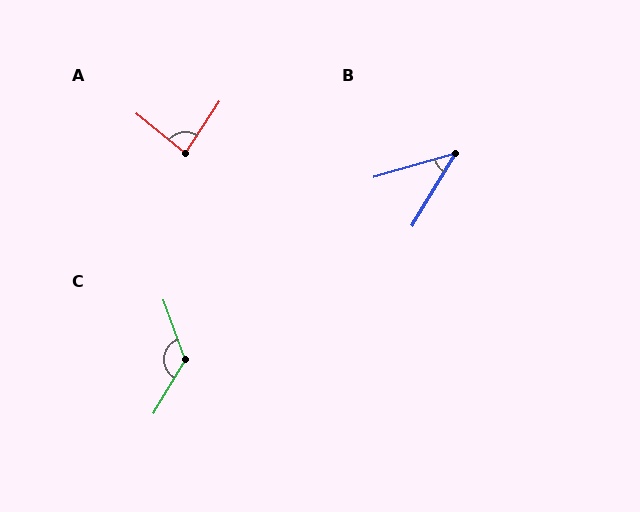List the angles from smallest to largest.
B (43°), A (84°), C (130°).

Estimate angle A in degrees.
Approximately 84 degrees.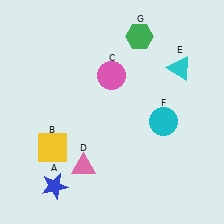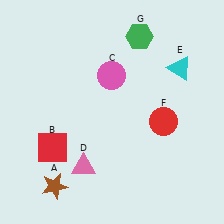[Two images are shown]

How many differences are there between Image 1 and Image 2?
There are 3 differences between the two images.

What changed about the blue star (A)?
In Image 1, A is blue. In Image 2, it changed to brown.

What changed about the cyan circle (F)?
In Image 1, F is cyan. In Image 2, it changed to red.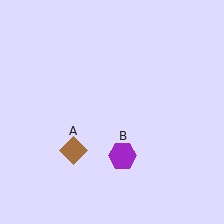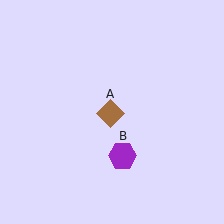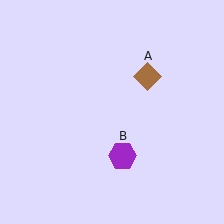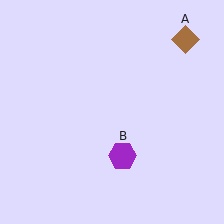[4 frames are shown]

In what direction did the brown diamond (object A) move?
The brown diamond (object A) moved up and to the right.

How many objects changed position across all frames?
1 object changed position: brown diamond (object A).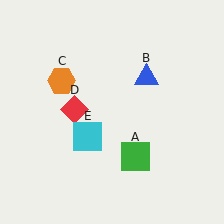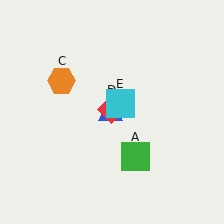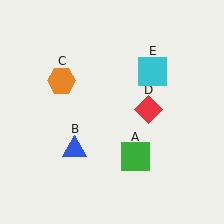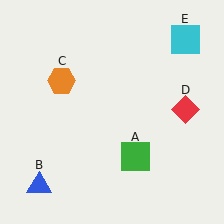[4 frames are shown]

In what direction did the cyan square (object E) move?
The cyan square (object E) moved up and to the right.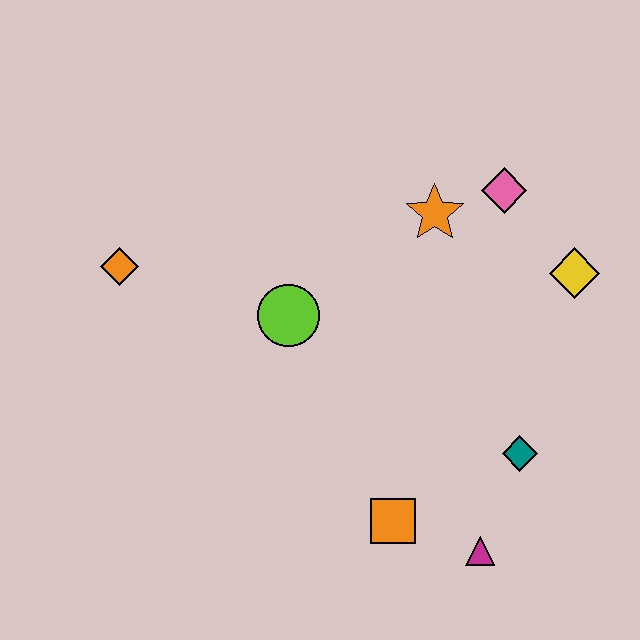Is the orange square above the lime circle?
No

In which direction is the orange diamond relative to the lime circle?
The orange diamond is to the left of the lime circle.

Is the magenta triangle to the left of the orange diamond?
No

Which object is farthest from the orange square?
The orange diamond is farthest from the orange square.